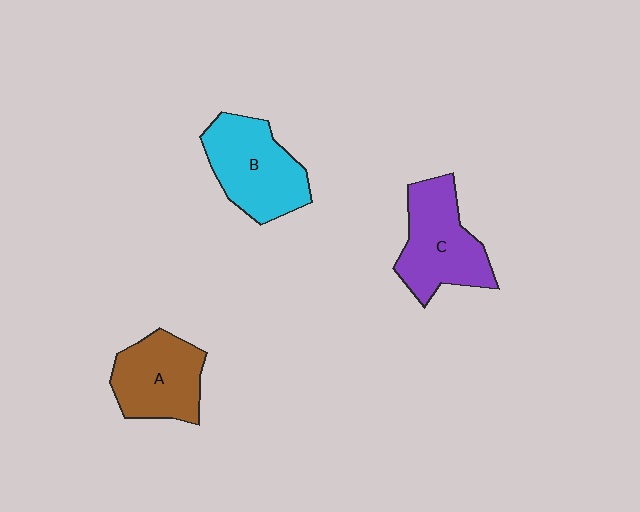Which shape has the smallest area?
Shape A (brown).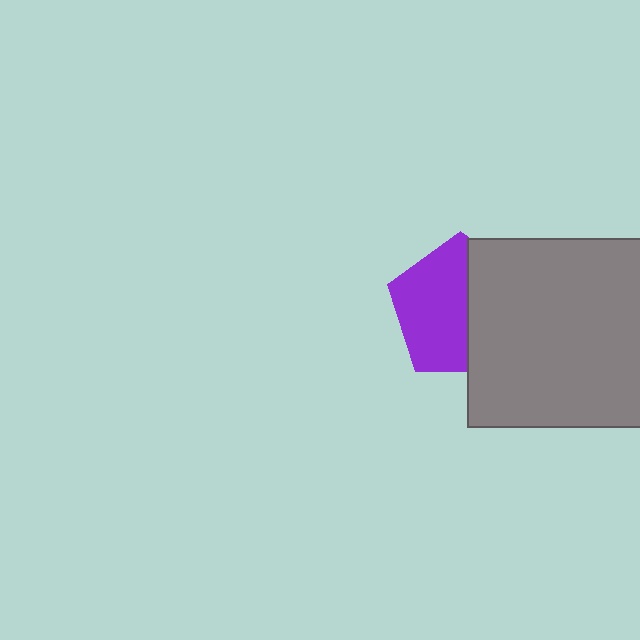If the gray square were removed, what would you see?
You would see the complete purple pentagon.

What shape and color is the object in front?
The object in front is a gray square.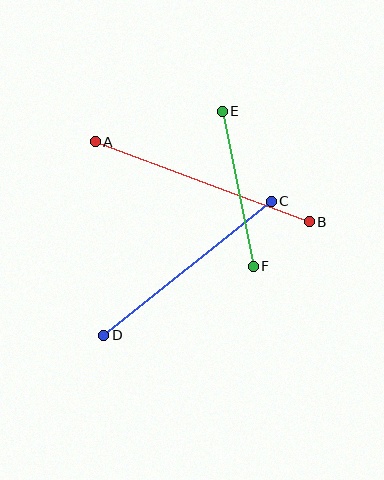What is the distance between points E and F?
The distance is approximately 158 pixels.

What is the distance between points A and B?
The distance is approximately 229 pixels.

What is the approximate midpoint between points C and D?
The midpoint is at approximately (187, 268) pixels.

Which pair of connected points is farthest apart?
Points A and B are farthest apart.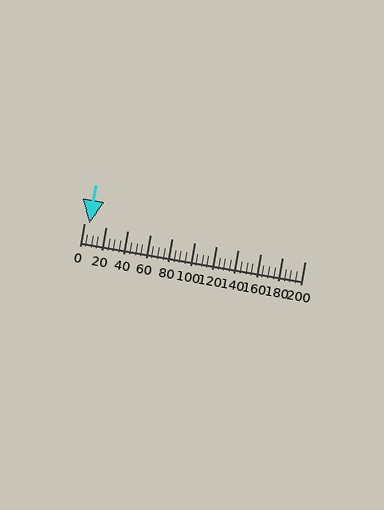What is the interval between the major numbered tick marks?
The major tick marks are spaced 20 units apart.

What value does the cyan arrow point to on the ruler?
The cyan arrow points to approximately 5.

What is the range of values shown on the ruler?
The ruler shows values from 0 to 200.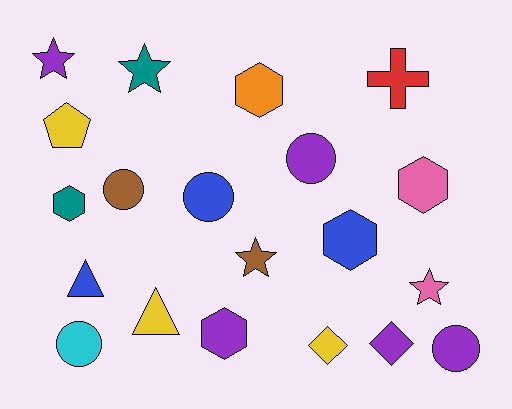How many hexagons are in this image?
There are 5 hexagons.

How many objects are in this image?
There are 20 objects.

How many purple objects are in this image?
There are 5 purple objects.